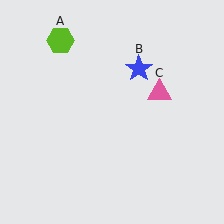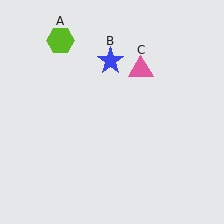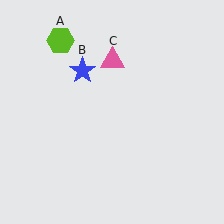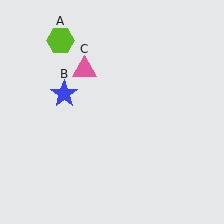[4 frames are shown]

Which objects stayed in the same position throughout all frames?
Lime hexagon (object A) remained stationary.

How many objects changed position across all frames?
2 objects changed position: blue star (object B), pink triangle (object C).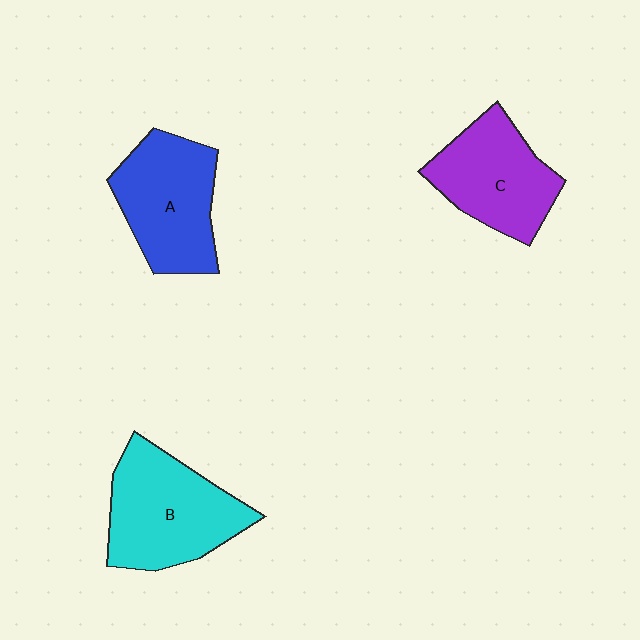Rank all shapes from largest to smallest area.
From largest to smallest: B (cyan), A (blue), C (purple).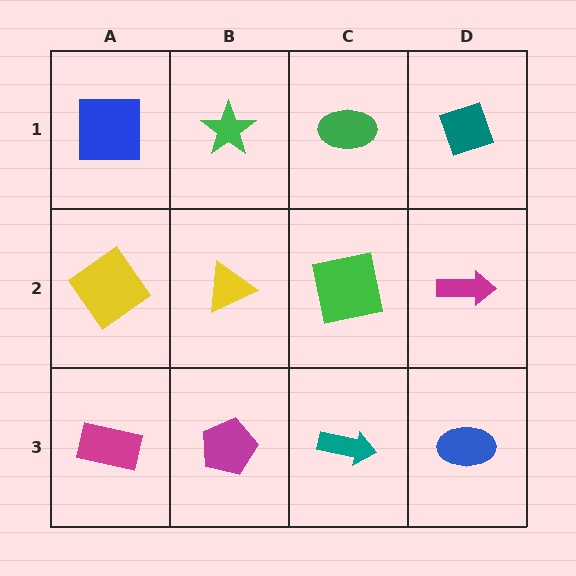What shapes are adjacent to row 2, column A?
A blue square (row 1, column A), a magenta rectangle (row 3, column A), a yellow triangle (row 2, column B).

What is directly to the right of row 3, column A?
A magenta pentagon.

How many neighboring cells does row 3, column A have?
2.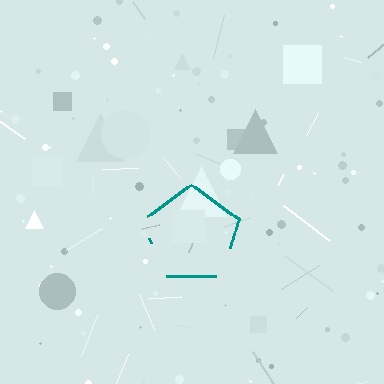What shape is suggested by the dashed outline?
The dashed outline suggests a pentagon.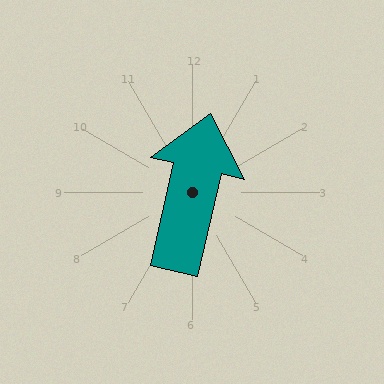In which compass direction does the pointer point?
North.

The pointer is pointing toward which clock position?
Roughly 12 o'clock.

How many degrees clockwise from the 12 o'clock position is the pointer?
Approximately 13 degrees.